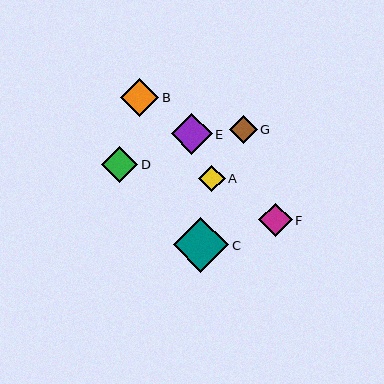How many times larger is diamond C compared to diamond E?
Diamond C is approximately 1.4 times the size of diamond E.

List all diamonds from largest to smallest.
From largest to smallest: C, E, B, D, F, G, A.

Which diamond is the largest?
Diamond C is the largest with a size of approximately 55 pixels.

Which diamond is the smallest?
Diamond A is the smallest with a size of approximately 26 pixels.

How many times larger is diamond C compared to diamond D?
Diamond C is approximately 1.5 times the size of diamond D.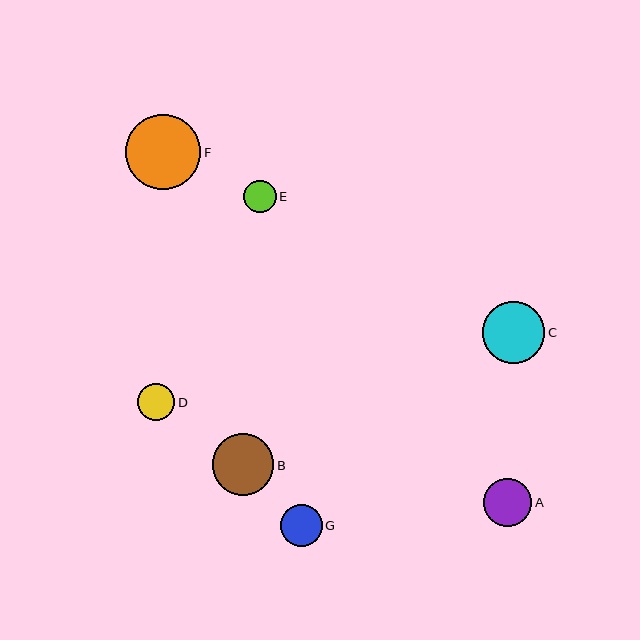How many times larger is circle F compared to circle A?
Circle F is approximately 1.5 times the size of circle A.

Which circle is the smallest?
Circle E is the smallest with a size of approximately 32 pixels.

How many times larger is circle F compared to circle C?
Circle F is approximately 1.2 times the size of circle C.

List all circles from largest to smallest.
From largest to smallest: F, C, B, A, G, D, E.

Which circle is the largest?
Circle F is the largest with a size of approximately 75 pixels.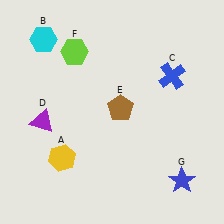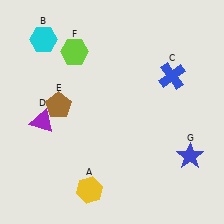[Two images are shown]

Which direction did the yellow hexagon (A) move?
The yellow hexagon (A) moved down.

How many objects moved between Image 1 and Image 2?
3 objects moved between the two images.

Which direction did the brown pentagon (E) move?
The brown pentagon (E) moved left.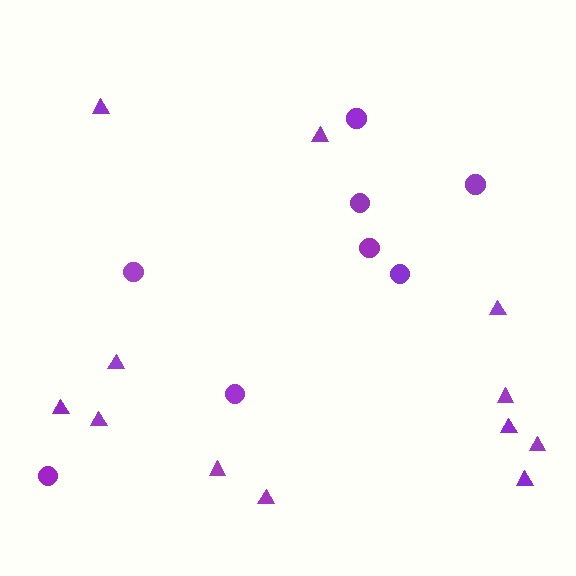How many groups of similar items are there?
There are 2 groups: one group of circles (8) and one group of triangles (12).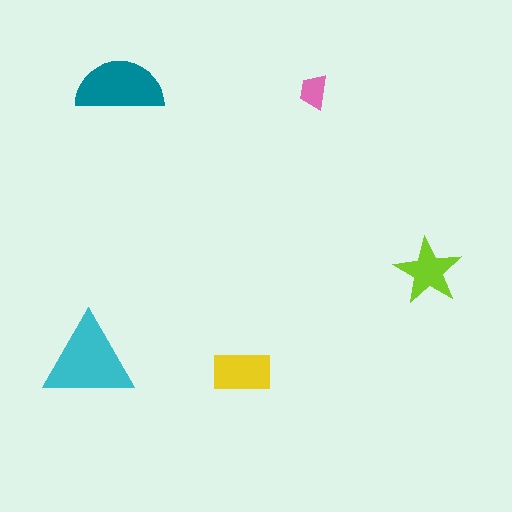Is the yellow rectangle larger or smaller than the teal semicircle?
Smaller.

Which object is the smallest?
The pink trapezoid.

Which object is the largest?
The cyan triangle.